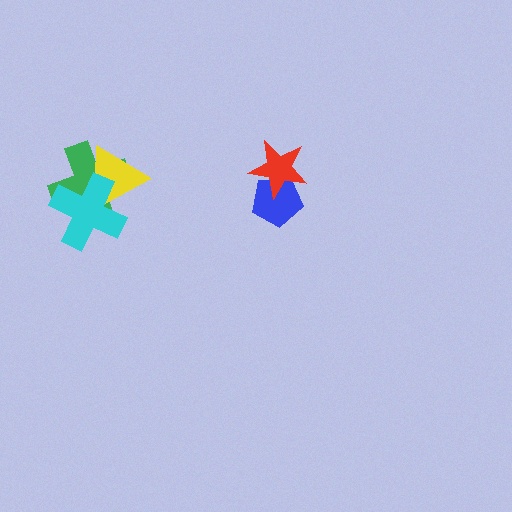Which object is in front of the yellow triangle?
The cyan cross is in front of the yellow triangle.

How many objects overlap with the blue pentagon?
1 object overlaps with the blue pentagon.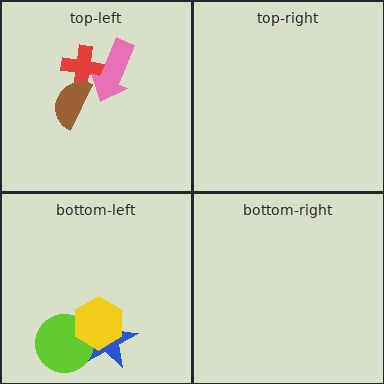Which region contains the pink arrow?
The top-left region.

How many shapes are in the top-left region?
3.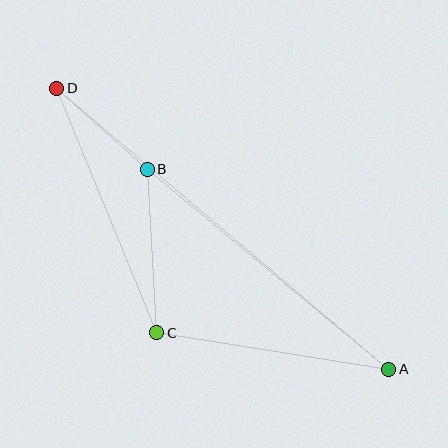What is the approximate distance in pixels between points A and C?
The distance between A and C is approximately 235 pixels.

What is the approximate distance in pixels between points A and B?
The distance between A and B is approximately 313 pixels.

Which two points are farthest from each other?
Points A and D are farthest from each other.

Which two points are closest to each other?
Points B and D are closest to each other.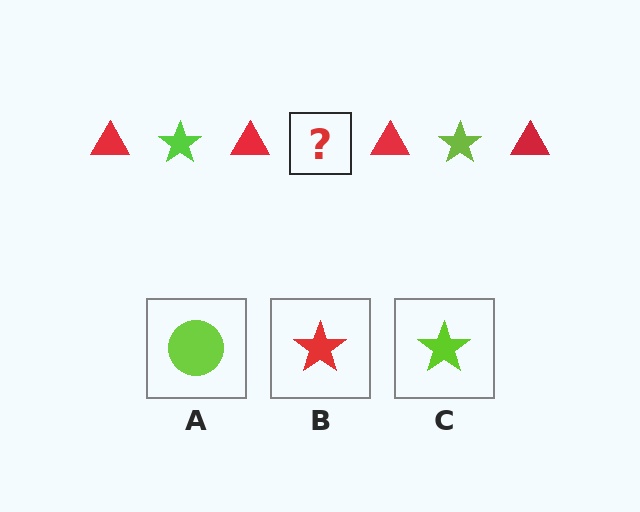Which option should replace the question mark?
Option C.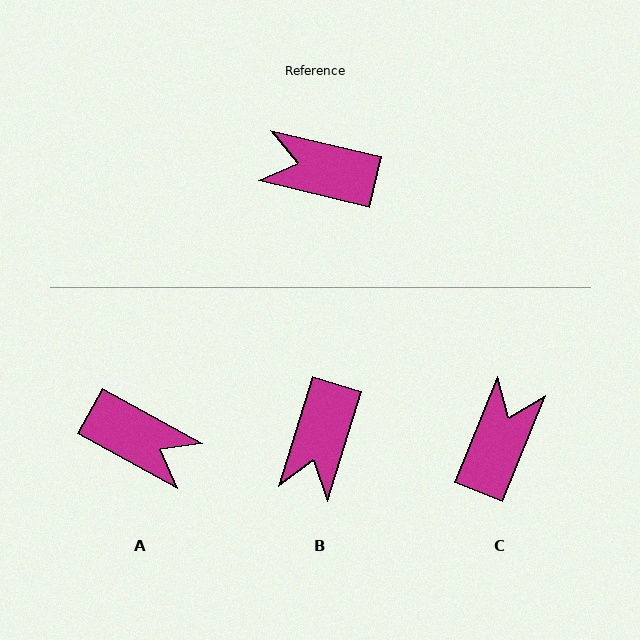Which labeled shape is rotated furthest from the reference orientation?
A, about 165 degrees away.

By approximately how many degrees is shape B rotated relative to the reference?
Approximately 86 degrees counter-clockwise.